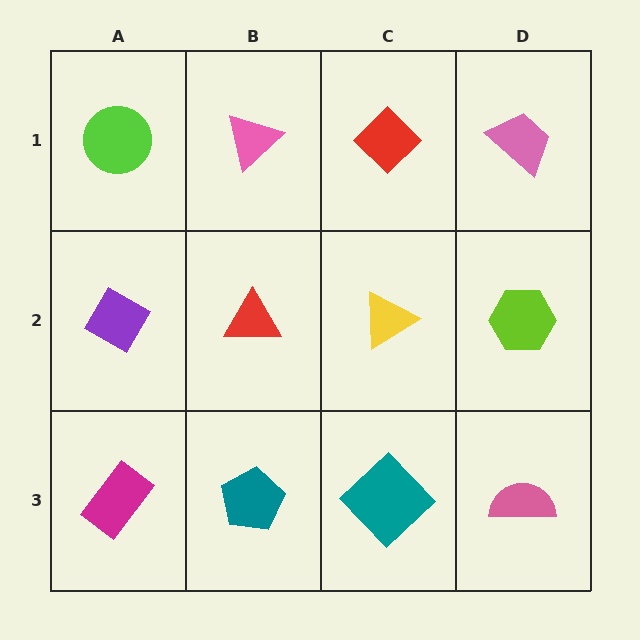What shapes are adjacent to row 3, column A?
A purple diamond (row 2, column A), a teal pentagon (row 3, column B).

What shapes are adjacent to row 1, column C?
A yellow triangle (row 2, column C), a pink triangle (row 1, column B), a pink trapezoid (row 1, column D).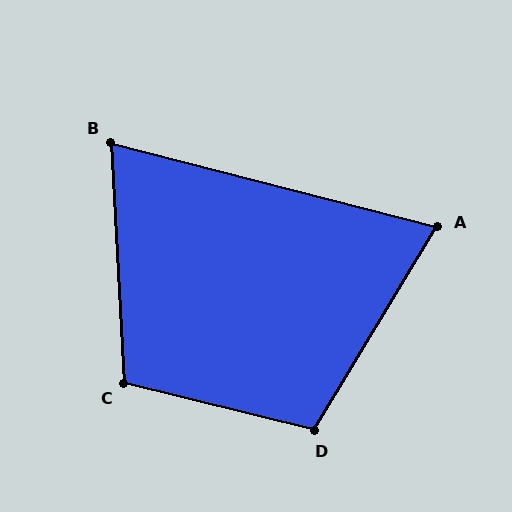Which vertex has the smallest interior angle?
B, at approximately 73 degrees.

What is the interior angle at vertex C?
Approximately 107 degrees (obtuse).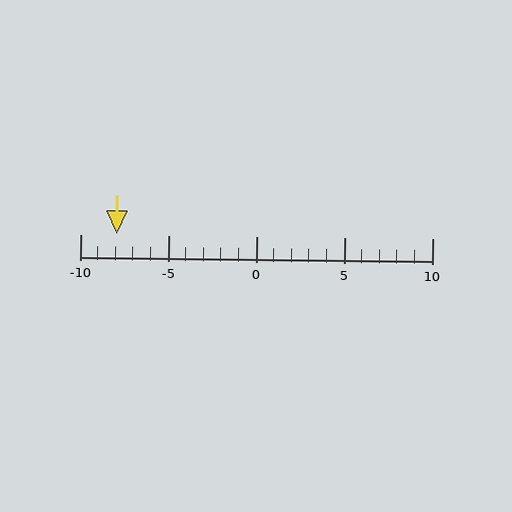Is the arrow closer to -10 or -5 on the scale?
The arrow is closer to -10.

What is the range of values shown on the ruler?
The ruler shows values from -10 to 10.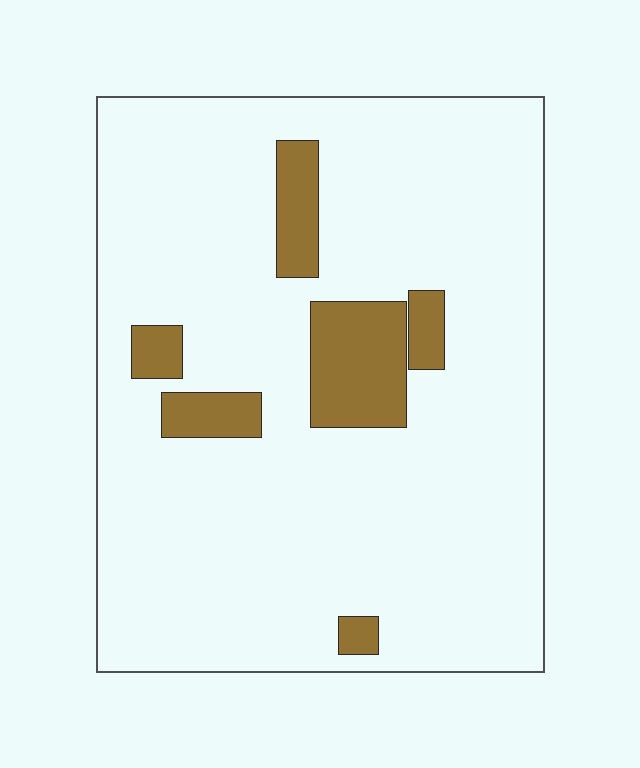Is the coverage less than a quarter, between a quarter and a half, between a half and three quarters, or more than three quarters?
Less than a quarter.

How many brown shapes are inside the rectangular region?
6.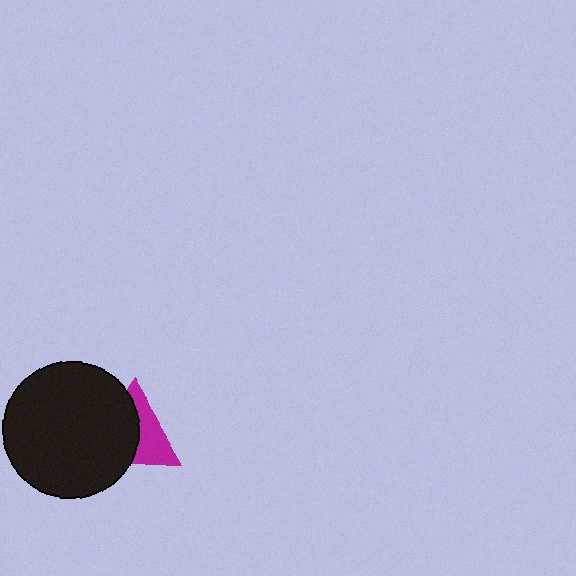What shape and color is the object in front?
The object in front is a black circle.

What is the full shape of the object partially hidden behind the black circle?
The partially hidden object is a magenta triangle.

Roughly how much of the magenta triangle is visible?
About half of it is visible (roughly 45%).